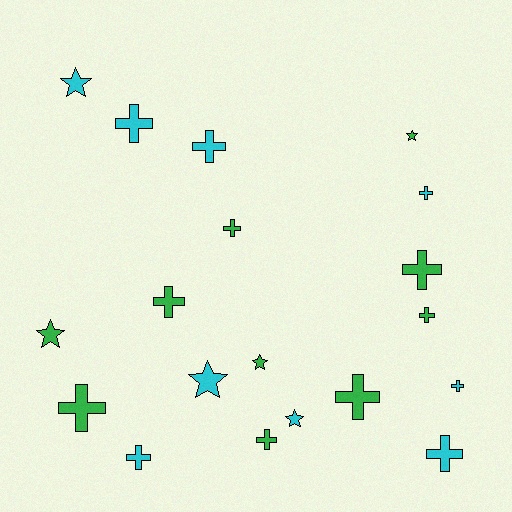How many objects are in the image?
There are 19 objects.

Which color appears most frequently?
Green, with 10 objects.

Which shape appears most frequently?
Cross, with 13 objects.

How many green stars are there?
There are 3 green stars.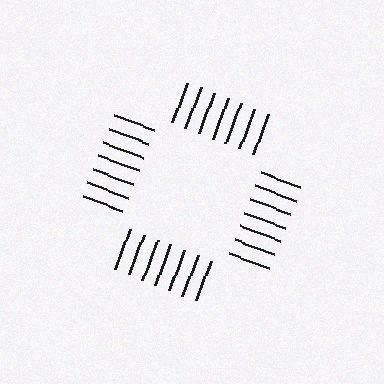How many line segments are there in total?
28 — 7 along each of the 4 edges.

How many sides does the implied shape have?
4 sides — the line-ends trace a square.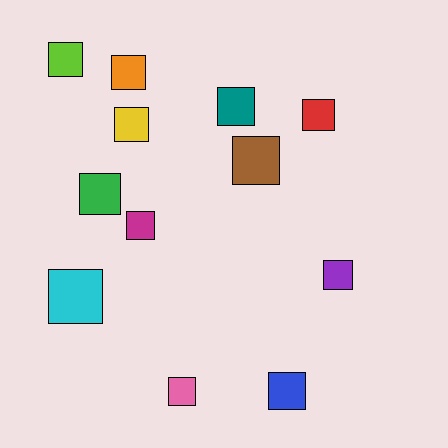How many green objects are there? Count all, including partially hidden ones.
There is 1 green object.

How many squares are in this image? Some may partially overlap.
There are 12 squares.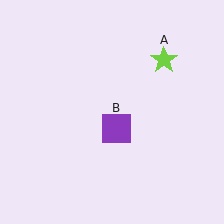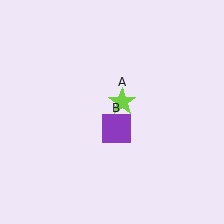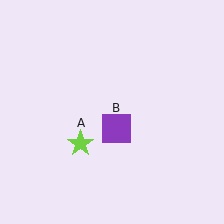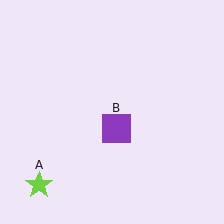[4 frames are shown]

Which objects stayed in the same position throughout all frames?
Purple square (object B) remained stationary.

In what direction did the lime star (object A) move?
The lime star (object A) moved down and to the left.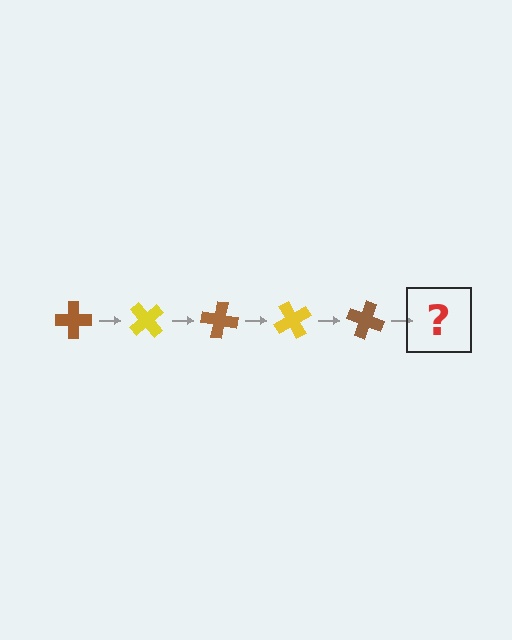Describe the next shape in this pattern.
It should be a yellow cross, rotated 250 degrees from the start.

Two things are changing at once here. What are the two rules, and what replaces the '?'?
The two rules are that it rotates 50 degrees each step and the color cycles through brown and yellow. The '?' should be a yellow cross, rotated 250 degrees from the start.